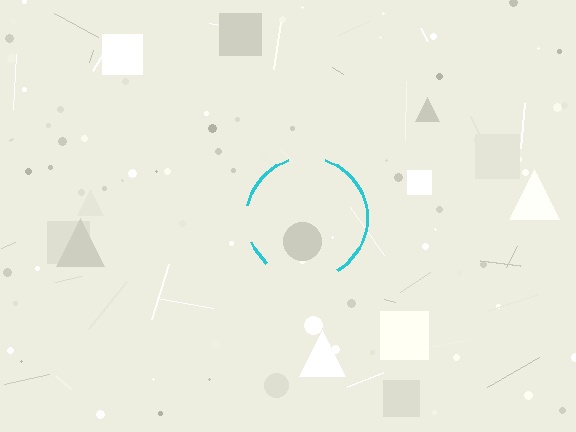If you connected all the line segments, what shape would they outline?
They would outline a circle.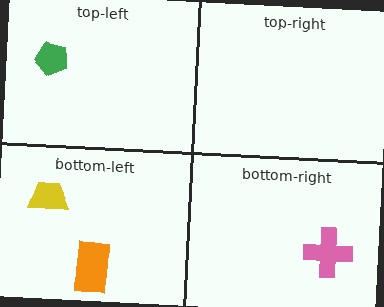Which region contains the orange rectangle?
The bottom-left region.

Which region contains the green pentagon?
The top-left region.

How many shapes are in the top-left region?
1.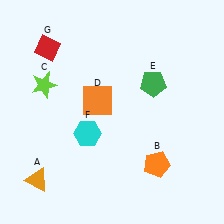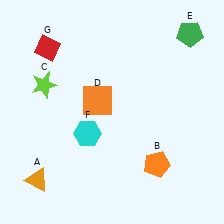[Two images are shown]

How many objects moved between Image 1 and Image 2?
1 object moved between the two images.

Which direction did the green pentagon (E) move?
The green pentagon (E) moved up.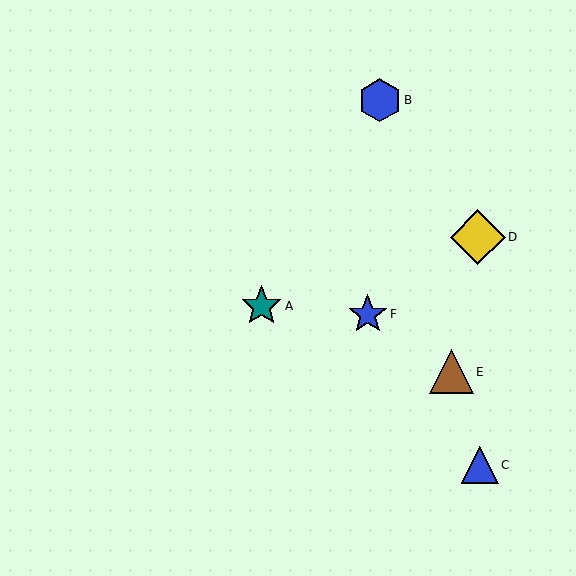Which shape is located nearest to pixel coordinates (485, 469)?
The blue triangle (labeled C) at (480, 465) is nearest to that location.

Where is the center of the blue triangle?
The center of the blue triangle is at (480, 465).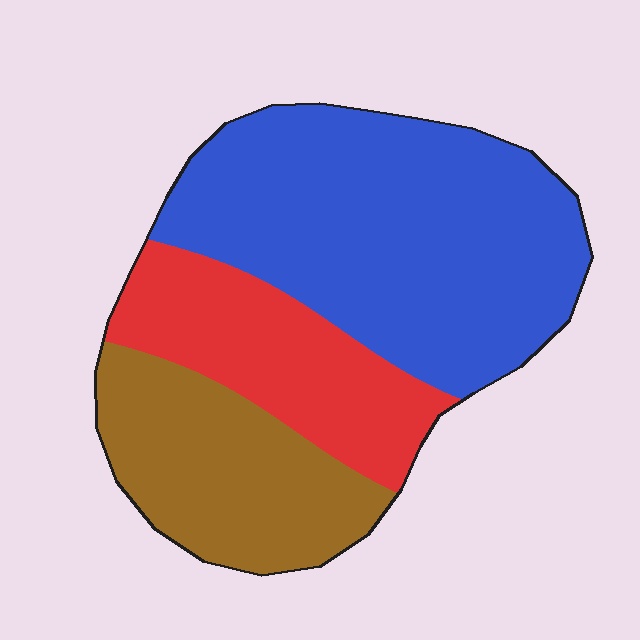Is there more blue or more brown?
Blue.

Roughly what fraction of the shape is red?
Red takes up between a sixth and a third of the shape.